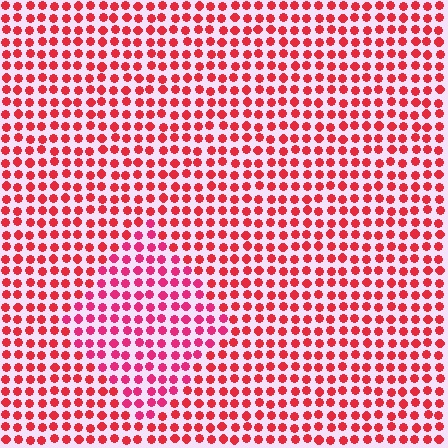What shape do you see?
I see a diamond.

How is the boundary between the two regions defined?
The boundary is defined purely by a slight shift in hue (about 21 degrees). Spacing, size, and orientation are identical on both sides.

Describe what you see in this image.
The image is filled with small red elements in a uniform arrangement. A diamond-shaped region is visible where the elements are tinted to a slightly different hue, forming a subtle color boundary.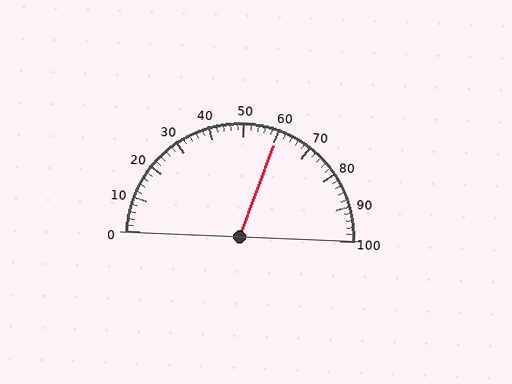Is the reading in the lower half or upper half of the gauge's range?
The reading is in the upper half of the range (0 to 100).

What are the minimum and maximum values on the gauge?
The gauge ranges from 0 to 100.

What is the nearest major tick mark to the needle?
The nearest major tick mark is 60.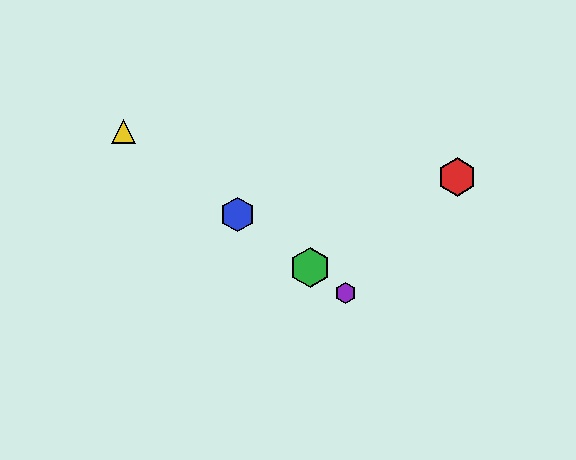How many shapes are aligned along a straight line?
4 shapes (the blue hexagon, the green hexagon, the yellow triangle, the purple hexagon) are aligned along a straight line.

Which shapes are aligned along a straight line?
The blue hexagon, the green hexagon, the yellow triangle, the purple hexagon are aligned along a straight line.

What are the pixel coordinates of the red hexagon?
The red hexagon is at (457, 177).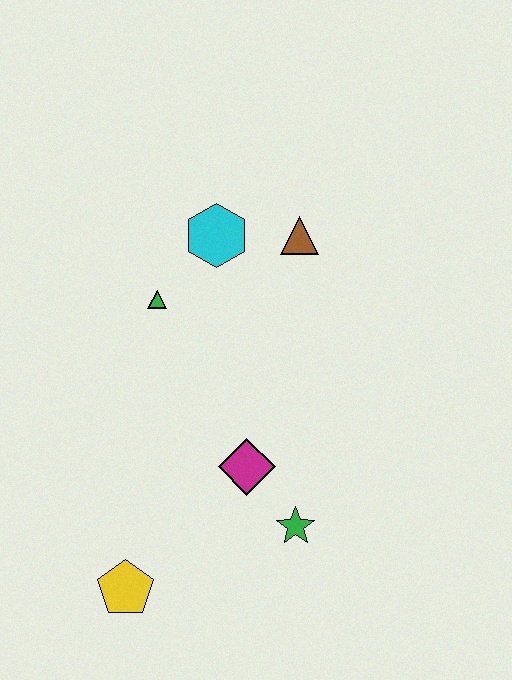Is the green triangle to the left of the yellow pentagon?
No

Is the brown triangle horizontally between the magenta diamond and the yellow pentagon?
No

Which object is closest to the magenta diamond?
The green star is closest to the magenta diamond.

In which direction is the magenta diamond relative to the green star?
The magenta diamond is above the green star.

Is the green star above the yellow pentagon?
Yes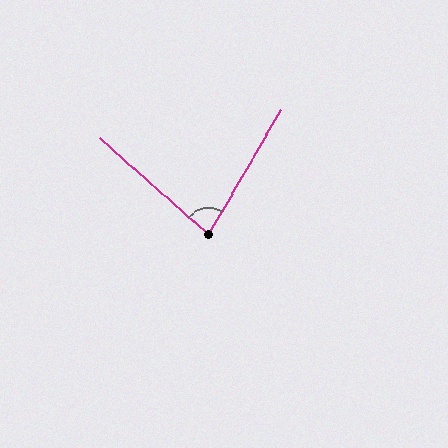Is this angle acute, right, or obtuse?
It is acute.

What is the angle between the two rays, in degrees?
Approximately 79 degrees.